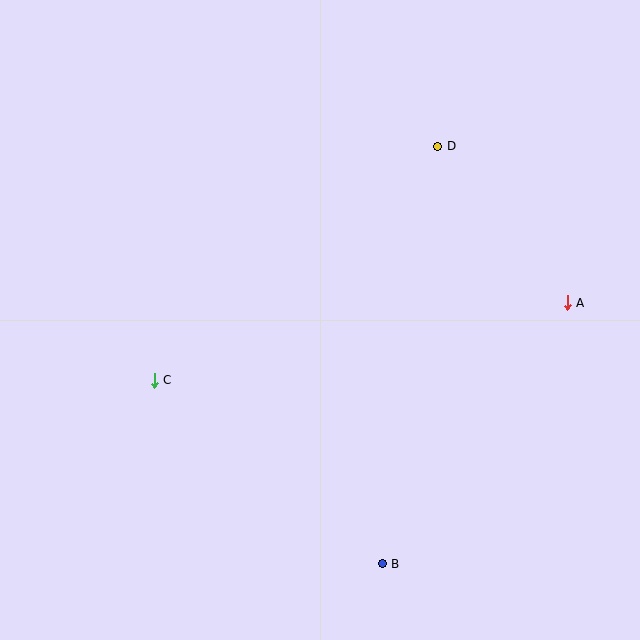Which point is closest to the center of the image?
Point C at (154, 380) is closest to the center.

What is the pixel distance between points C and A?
The distance between C and A is 420 pixels.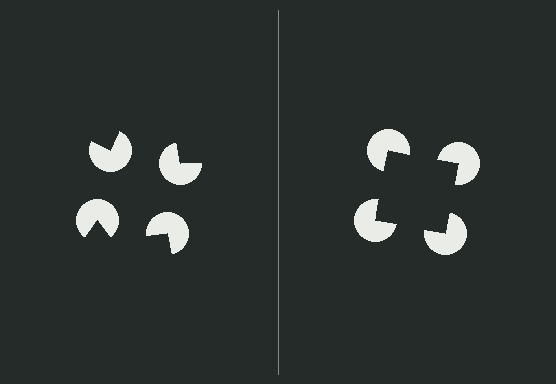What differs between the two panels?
The pac-man discs are positioned identically on both sides; only the wedge orientations differ. On the right they align to a square; on the left they are misaligned.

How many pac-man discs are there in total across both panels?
8 — 4 on each side.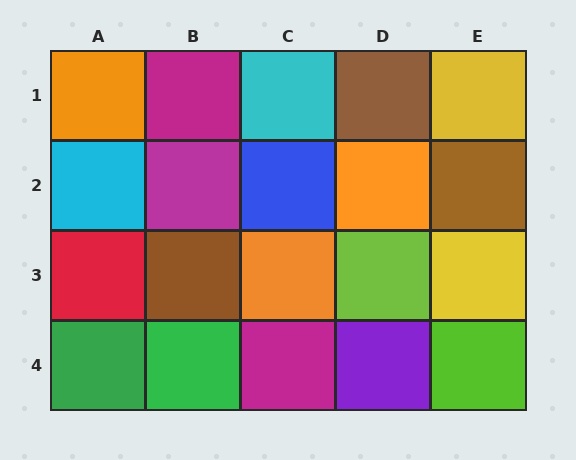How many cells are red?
1 cell is red.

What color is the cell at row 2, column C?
Blue.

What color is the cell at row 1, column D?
Brown.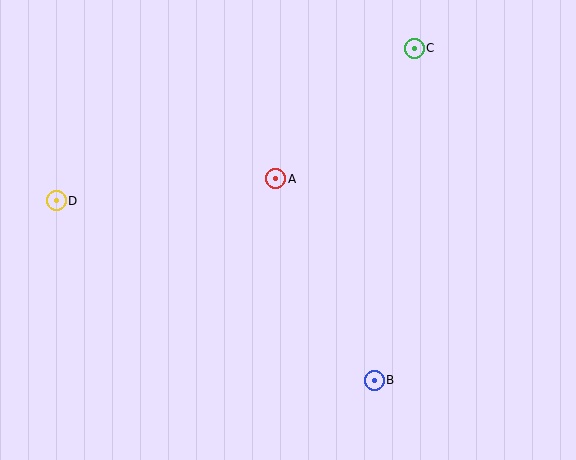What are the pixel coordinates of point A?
Point A is at (276, 179).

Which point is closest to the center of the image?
Point A at (276, 179) is closest to the center.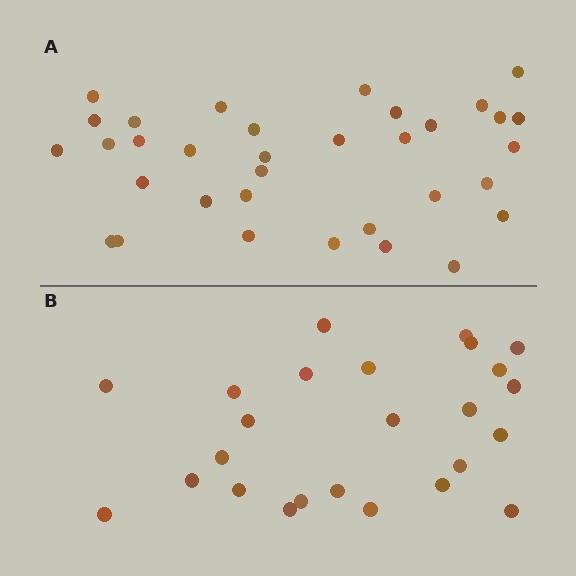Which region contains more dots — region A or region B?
Region A (the top region) has more dots.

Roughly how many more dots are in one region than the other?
Region A has roughly 8 or so more dots than region B.